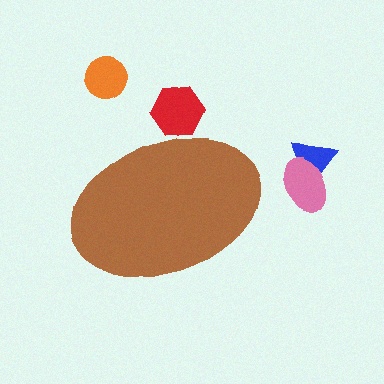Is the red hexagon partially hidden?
Yes, the red hexagon is partially hidden behind the brown ellipse.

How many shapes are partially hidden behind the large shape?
1 shape is partially hidden.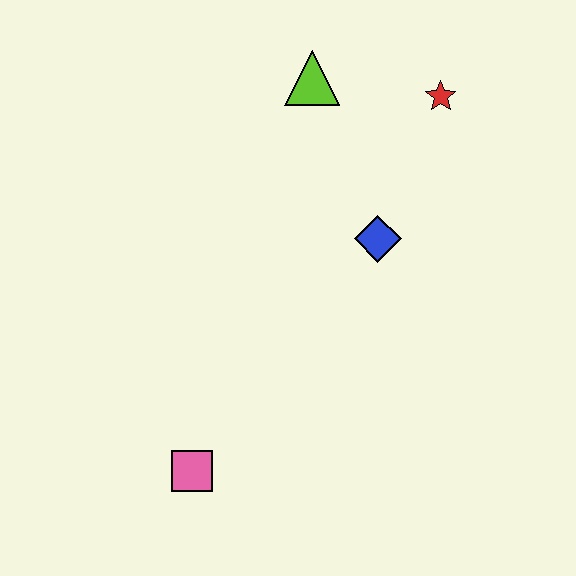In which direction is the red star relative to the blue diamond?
The red star is above the blue diamond.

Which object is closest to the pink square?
The blue diamond is closest to the pink square.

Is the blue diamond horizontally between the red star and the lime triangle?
Yes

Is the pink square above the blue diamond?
No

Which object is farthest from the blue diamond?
The pink square is farthest from the blue diamond.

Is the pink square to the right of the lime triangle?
No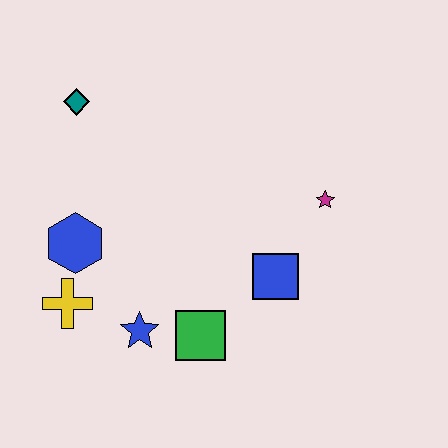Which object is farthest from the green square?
The teal diamond is farthest from the green square.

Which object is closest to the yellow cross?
The blue hexagon is closest to the yellow cross.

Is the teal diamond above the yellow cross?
Yes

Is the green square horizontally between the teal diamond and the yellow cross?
No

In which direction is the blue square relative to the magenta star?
The blue square is below the magenta star.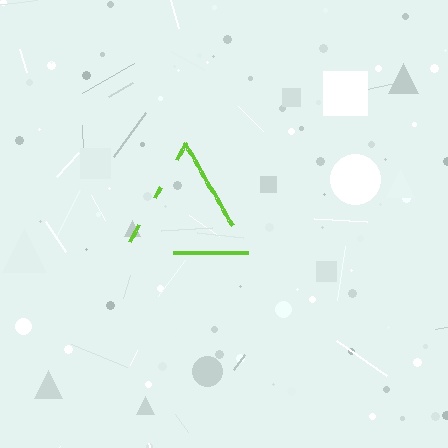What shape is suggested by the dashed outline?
The dashed outline suggests a triangle.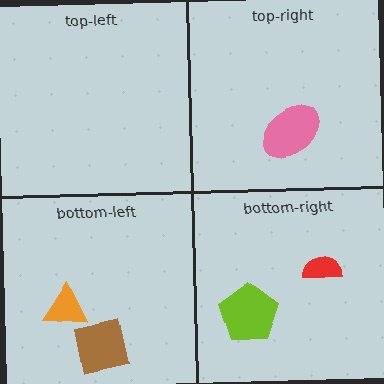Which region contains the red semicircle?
The bottom-right region.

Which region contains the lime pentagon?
The bottom-right region.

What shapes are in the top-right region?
The pink ellipse.